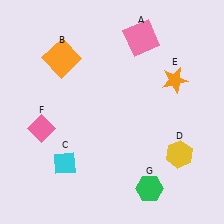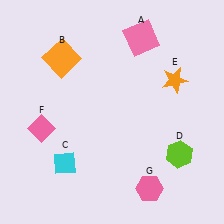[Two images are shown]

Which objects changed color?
D changed from yellow to lime. G changed from green to pink.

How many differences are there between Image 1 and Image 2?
There are 2 differences between the two images.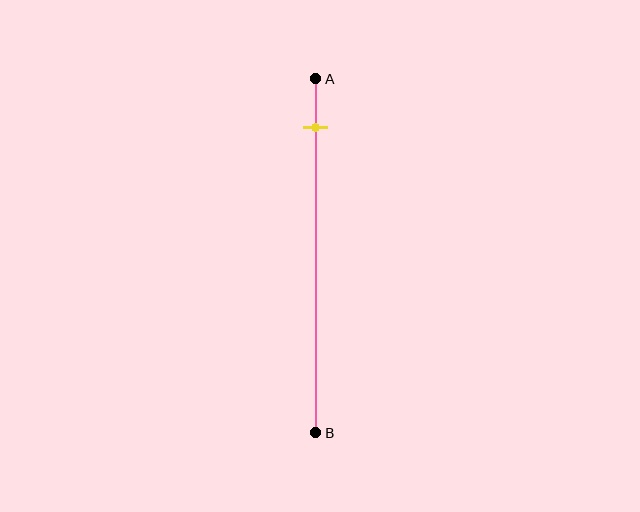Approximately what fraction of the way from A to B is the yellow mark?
The yellow mark is approximately 15% of the way from A to B.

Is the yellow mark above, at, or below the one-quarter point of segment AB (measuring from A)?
The yellow mark is above the one-quarter point of segment AB.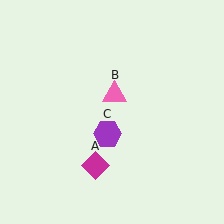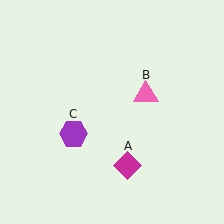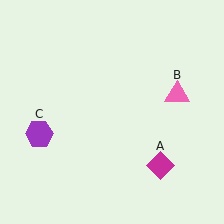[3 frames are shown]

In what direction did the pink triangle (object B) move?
The pink triangle (object B) moved right.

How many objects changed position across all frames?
3 objects changed position: magenta diamond (object A), pink triangle (object B), purple hexagon (object C).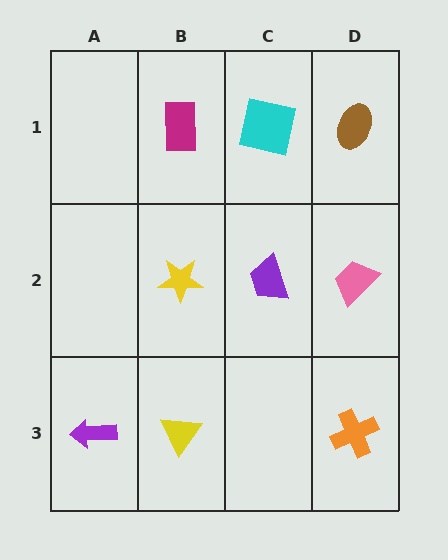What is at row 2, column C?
A purple trapezoid.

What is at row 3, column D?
An orange cross.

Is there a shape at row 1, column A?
No, that cell is empty.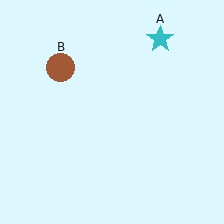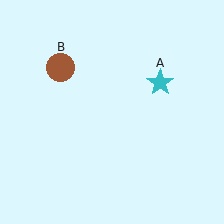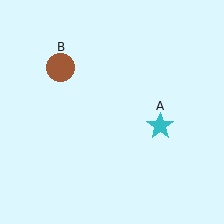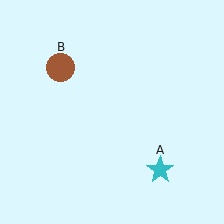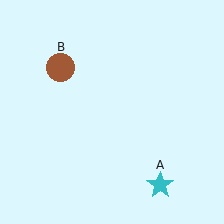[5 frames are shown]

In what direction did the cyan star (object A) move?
The cyan star (object A) moved down.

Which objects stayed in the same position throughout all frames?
Brown circle (object B) remained stationary.